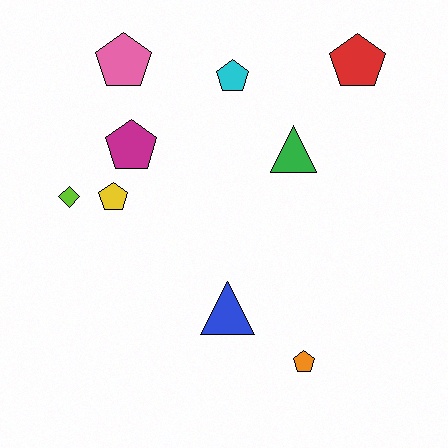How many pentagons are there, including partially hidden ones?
There are 6 pentagons.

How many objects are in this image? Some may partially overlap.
There are 9 objects.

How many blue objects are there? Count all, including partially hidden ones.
There is 1 blue object.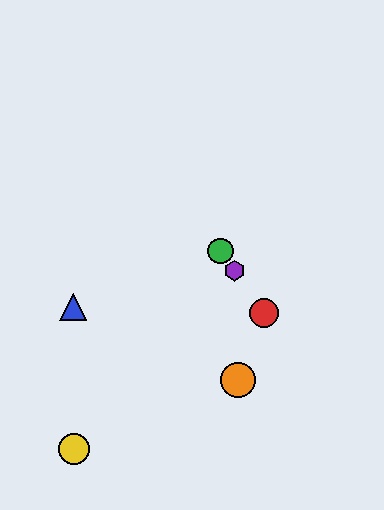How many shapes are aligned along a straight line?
3 shapes (the red circle, the green circle, the purple hexagon) are aligned along a straight line.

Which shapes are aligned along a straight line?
The red circle, the green circle, the purple hexagon are aligned along a straight line.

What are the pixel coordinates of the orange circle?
The orange circle is at (238, 380).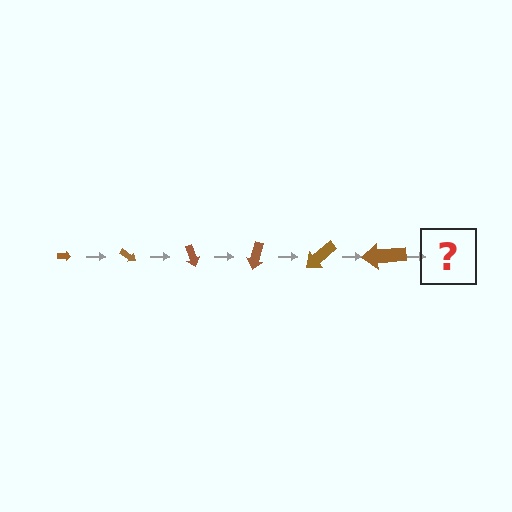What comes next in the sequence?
The next element should be an arrow, larger than the previous one and rotated 210 degrees from the start.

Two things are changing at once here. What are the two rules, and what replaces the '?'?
The two rules are that the arrow grows larger each step and it rotates 35 degrees each step. The '?' should be an arrow, larger than the previous one and rotated 210 degrees from the start.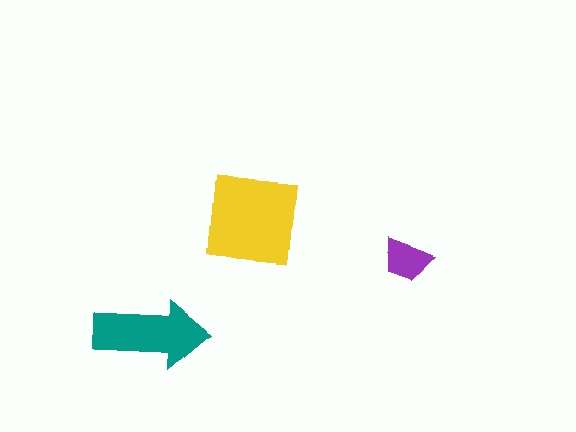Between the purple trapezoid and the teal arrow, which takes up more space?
The teal arrow.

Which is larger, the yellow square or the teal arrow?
The yellow square.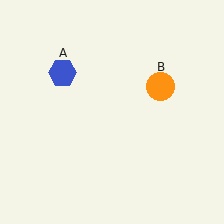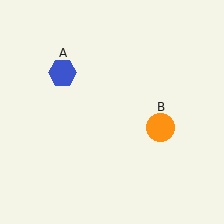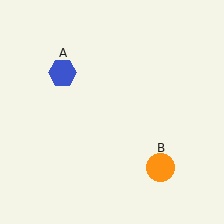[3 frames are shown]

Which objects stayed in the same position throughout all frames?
Blue hexagon (object A) remained stationary.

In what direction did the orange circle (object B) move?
The orange circle (object B) moved down.